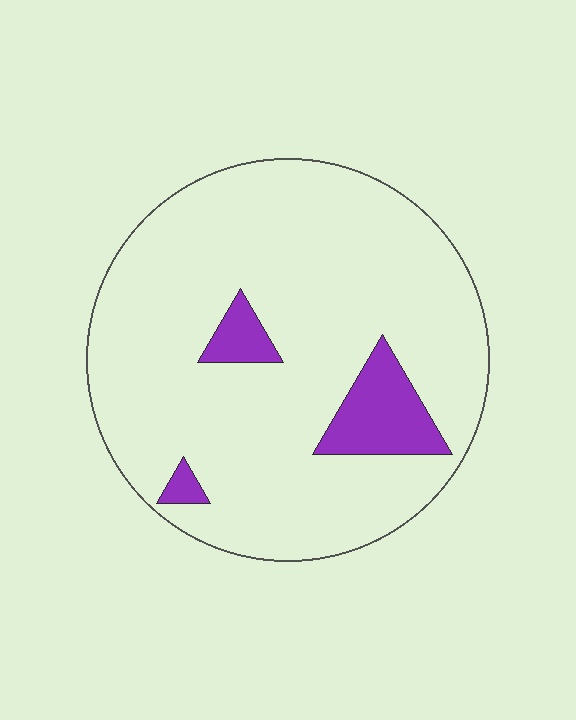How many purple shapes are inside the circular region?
3.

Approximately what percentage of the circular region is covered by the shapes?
Approximately 10%.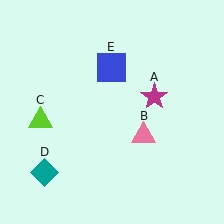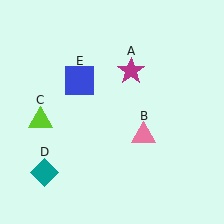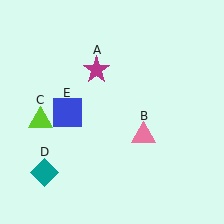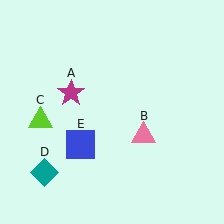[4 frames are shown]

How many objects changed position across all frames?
2 objects changed position: magenta star (object A), blue square (object E).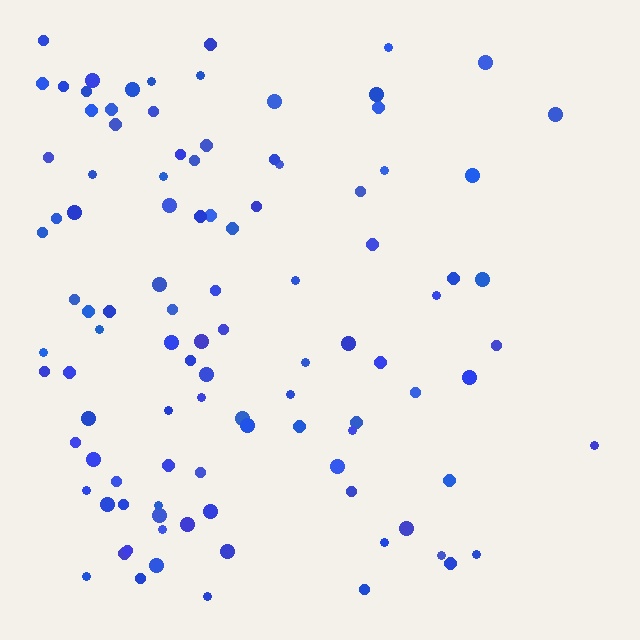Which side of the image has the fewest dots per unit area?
The right.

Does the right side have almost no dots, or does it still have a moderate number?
Still a moderate number, just noticeably fewer than the left.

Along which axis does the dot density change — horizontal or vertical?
Horizontal.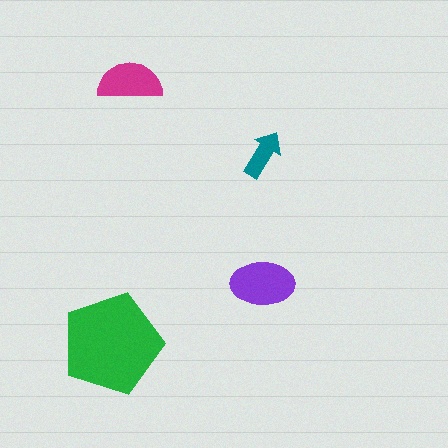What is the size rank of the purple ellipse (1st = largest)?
2nd.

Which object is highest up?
The magenta semicircle is topmost.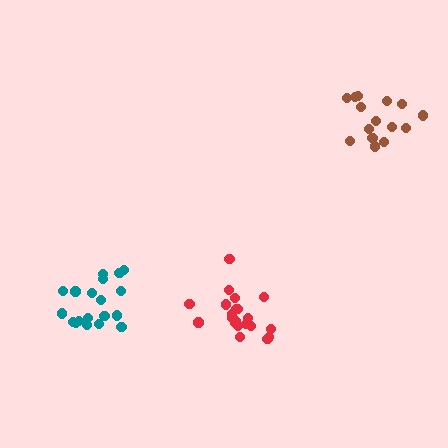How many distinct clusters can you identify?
There are 3 distinct clusters.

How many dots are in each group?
Group 1: 21 dots, Group 2: 19 dots, Group 3: 15 dots (55 total).